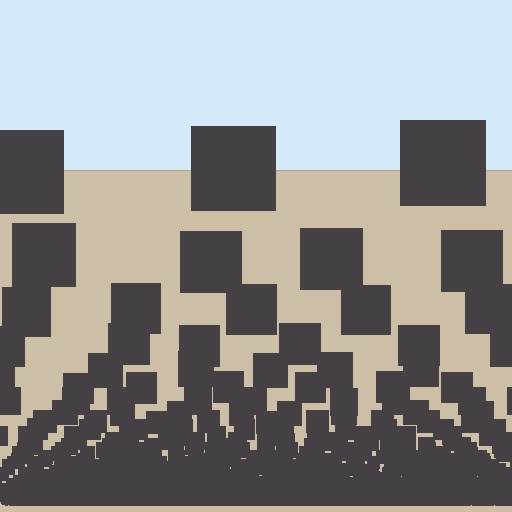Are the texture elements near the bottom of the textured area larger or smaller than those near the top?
Smaller. The gradient is inverted — elements near the bottom are smaller and denser.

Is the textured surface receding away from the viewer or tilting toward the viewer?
The surface appears to tilt toward the viewer. Texture elements get larger and sparser toward the top.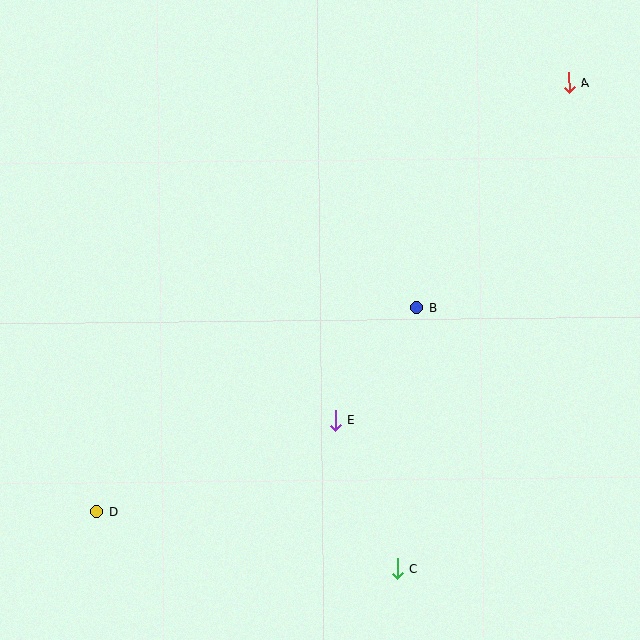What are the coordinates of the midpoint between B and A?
The midpoint between B and A is at (493, 195).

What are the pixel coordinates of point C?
Point C is at (397, 569).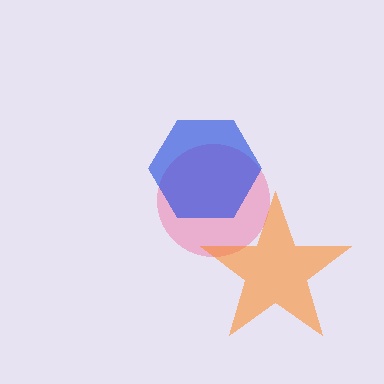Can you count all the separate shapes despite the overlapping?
Yes, there are 3 separate shapes.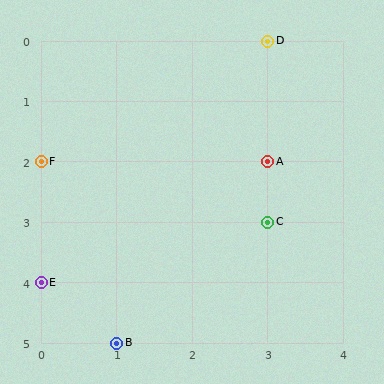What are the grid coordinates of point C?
Point C is at grid coordinates (3, 3).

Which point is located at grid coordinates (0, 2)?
Point F is at (0, 2).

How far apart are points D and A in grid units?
Points D and A are 2 rows apart.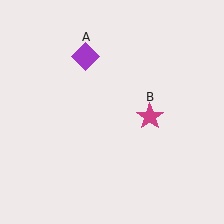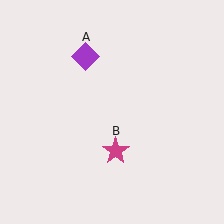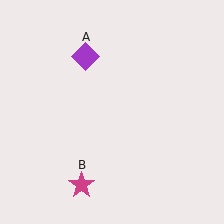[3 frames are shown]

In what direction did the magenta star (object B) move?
The magenta star (object B) moved down and to the left.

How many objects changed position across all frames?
1 object changed position: magenta star (object B).